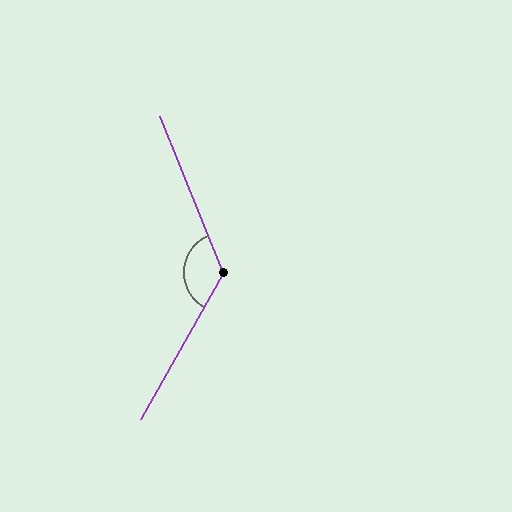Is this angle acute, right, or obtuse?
It is obtuse.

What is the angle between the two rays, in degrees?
Approximately 129 degrees.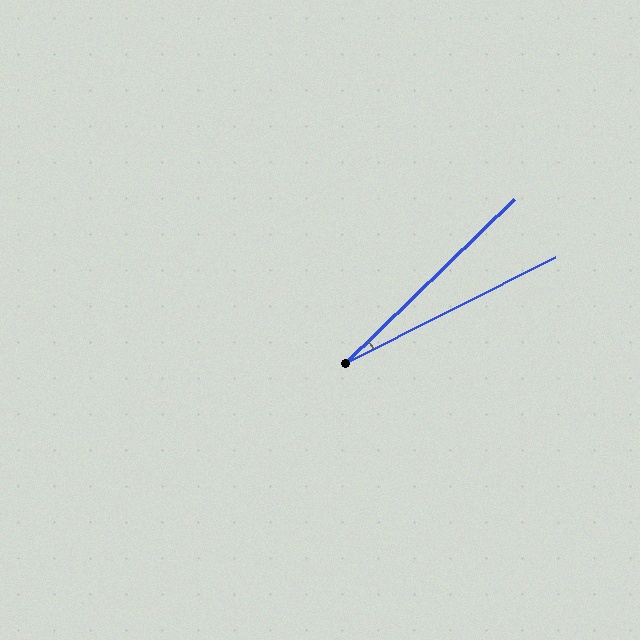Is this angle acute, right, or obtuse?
It is acute.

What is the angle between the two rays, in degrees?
Approximately 17 degrees.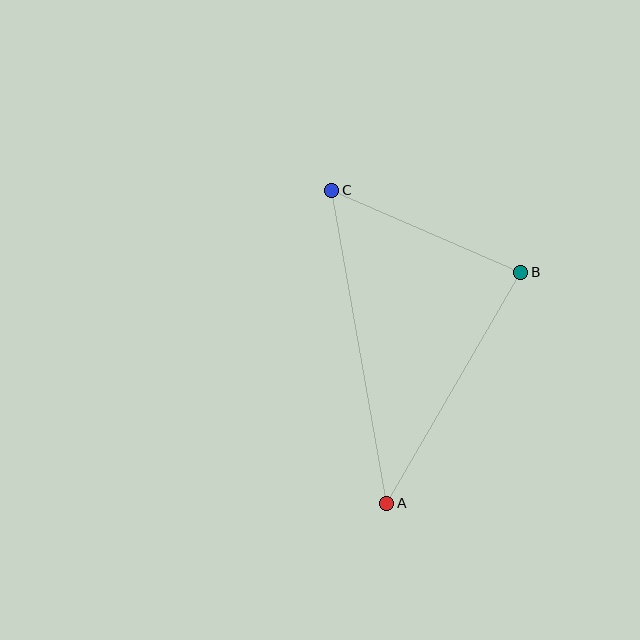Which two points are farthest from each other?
Points A and C are farthest from each other.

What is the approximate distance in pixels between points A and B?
The distance between A and B is approximately 267 pixels.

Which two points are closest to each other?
Points B and C are closest to each other.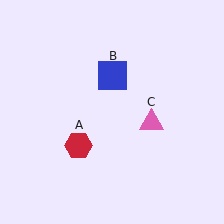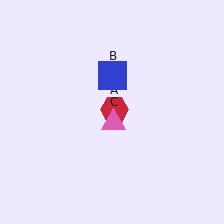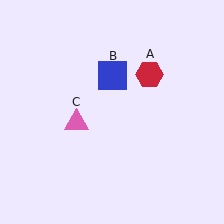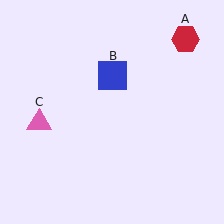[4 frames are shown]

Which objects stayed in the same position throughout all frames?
Blue square (object B) remained stationary.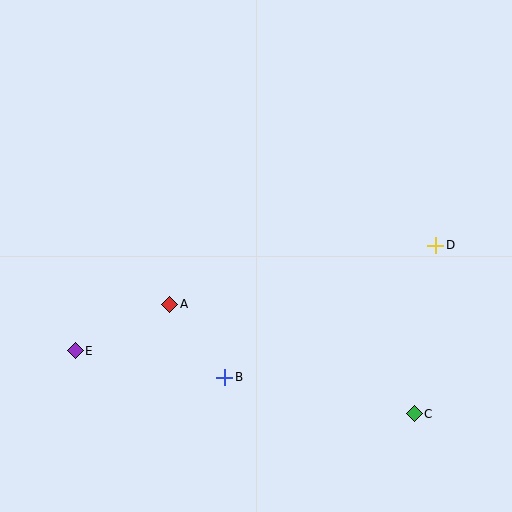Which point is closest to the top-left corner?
Point A is closest to the top-left corner.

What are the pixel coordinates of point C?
Point C is at (414, 414).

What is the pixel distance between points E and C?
The distance between E and C is 345 pixels.